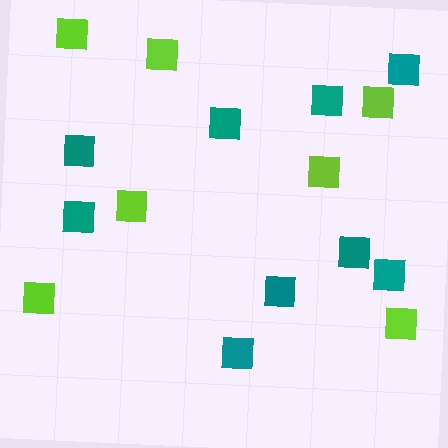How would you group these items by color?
There are 2 groups: one group of teal squares (9) and one group of lime squares (7).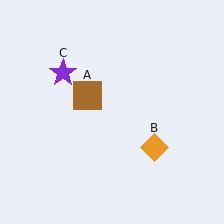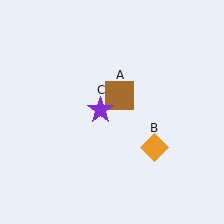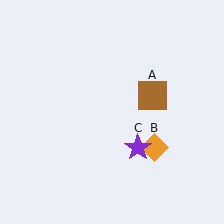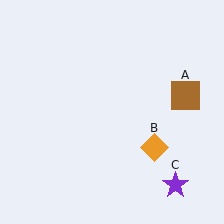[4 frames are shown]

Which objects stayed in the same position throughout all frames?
Orange diamond (object B) remained stationary.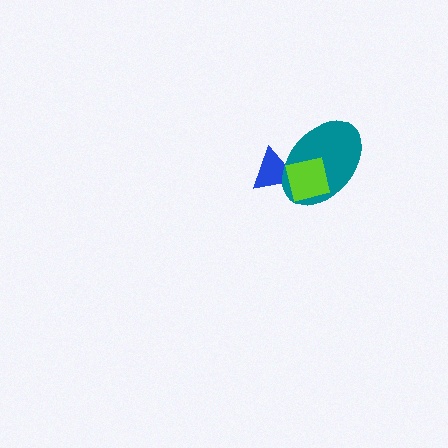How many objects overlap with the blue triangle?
2 objects overlap with the blue triangle.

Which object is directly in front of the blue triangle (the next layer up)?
The teal ellipse is directly in front of the blue triangle.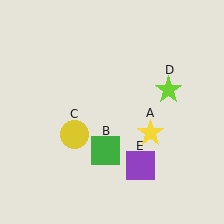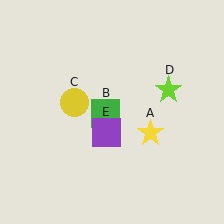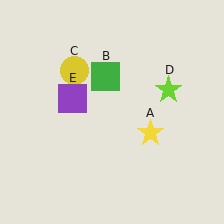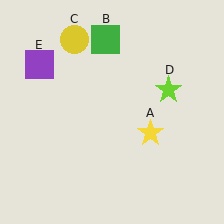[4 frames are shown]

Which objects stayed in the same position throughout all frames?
Yellow star (object A) and lime star (object D) remained stationary.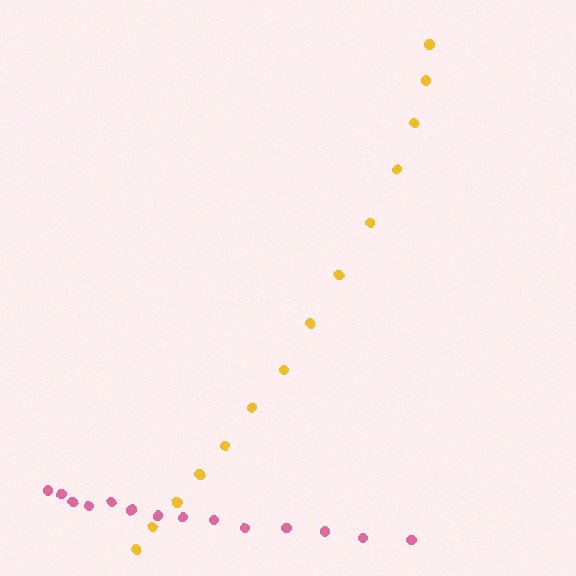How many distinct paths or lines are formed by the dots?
There are 2 distinct paths.